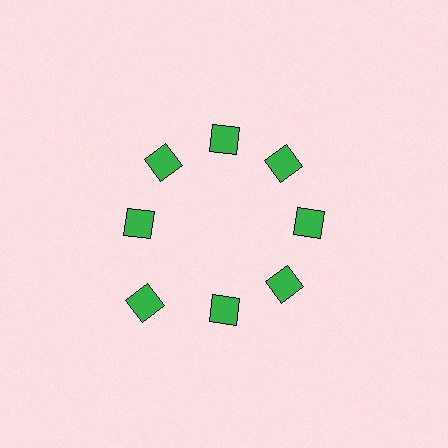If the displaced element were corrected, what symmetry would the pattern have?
It would have 8-fold rotational symmetry — the pattern would map onto itself every 45 degrees.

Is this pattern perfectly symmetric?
No. The 8 green squares are arranged in a ring, but one element near the 8 o'clock position is pushed outward from the center, breaking the 8-fold rotational symmetry.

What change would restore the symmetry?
The symmetry would be restored by moving it inward, back onto the ring so that all 8 squares sit at equal angles and equal distance from the center.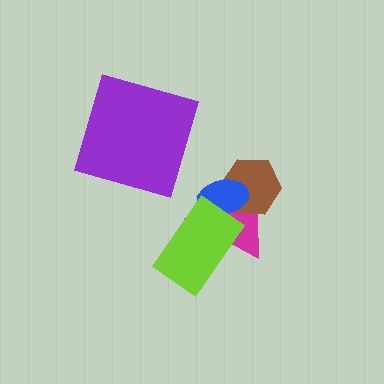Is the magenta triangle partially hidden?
Yes, it is partially covered by another shape.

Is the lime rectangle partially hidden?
No, no other shape covers it.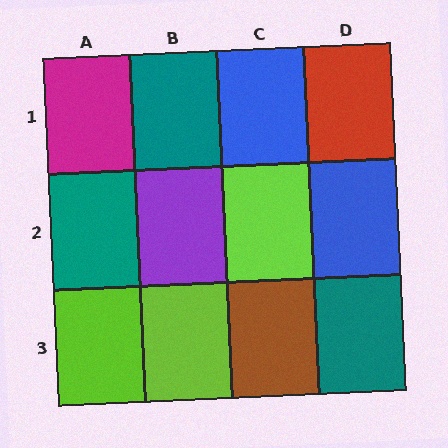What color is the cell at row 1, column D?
Red.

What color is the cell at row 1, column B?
Teal.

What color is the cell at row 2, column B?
Purple.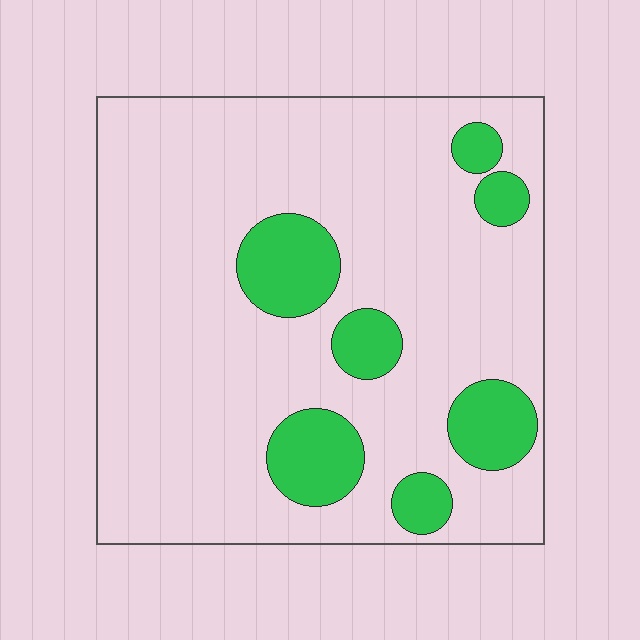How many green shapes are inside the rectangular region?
7.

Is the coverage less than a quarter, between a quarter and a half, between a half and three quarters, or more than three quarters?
Less than a quarter.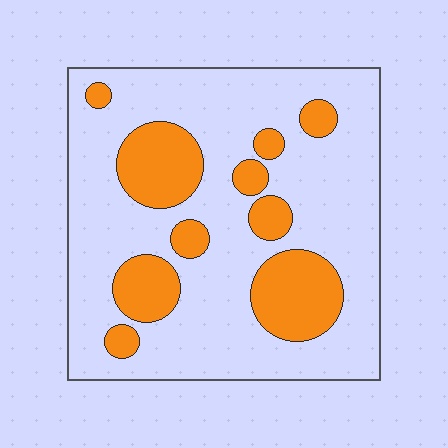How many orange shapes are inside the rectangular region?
10.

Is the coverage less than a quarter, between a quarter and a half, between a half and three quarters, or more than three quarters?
Less than a quarter.